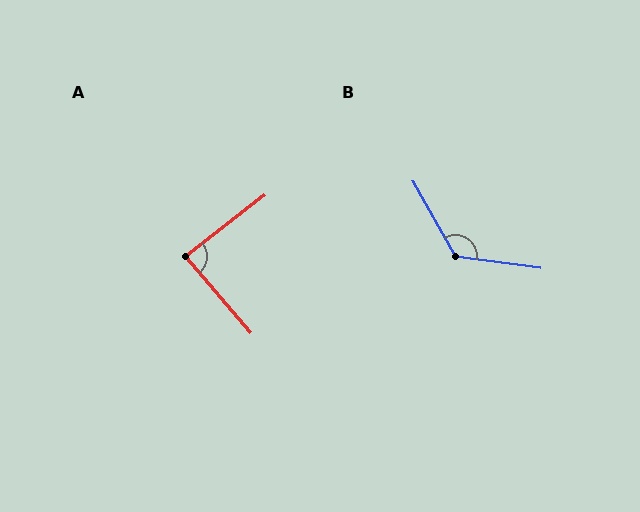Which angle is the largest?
B, at approximately 127 degrees.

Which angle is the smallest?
A, at approximately 87 degrees.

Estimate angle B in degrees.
Approximately 127 degrees.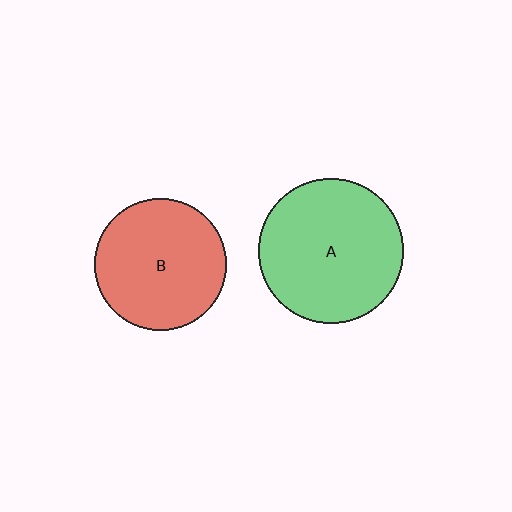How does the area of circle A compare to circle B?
Approximately 1.2 times.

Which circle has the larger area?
Circle A (green).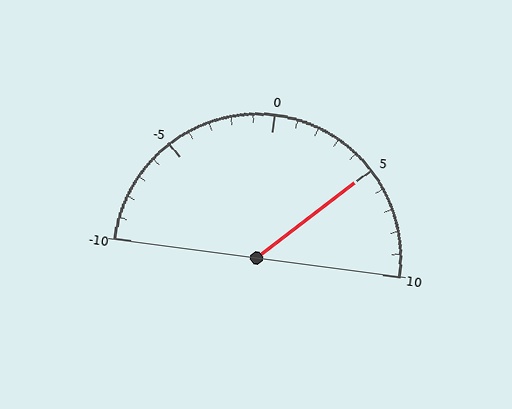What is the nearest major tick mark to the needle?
The nearest major tick mark is 5.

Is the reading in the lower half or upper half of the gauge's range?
The reading is in the upper half of the range (-10 to 10).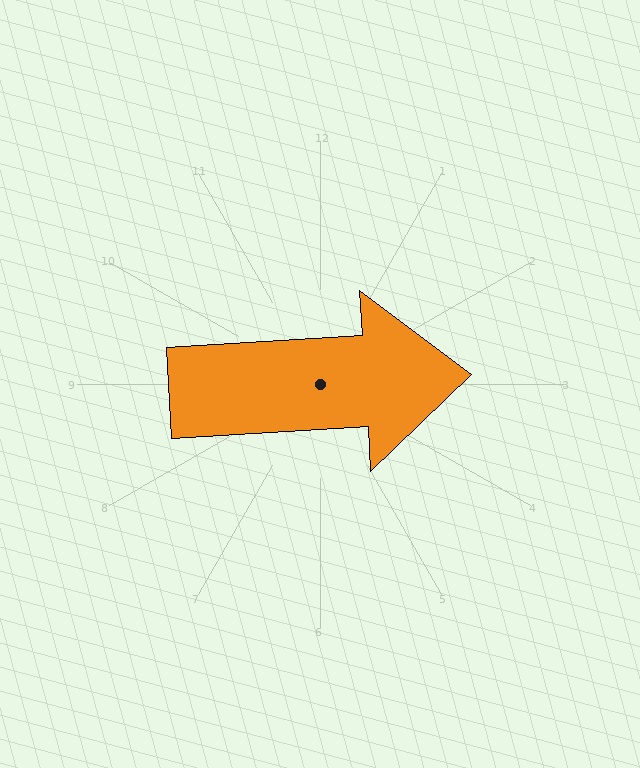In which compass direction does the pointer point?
East.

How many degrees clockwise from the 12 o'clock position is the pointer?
Approximately 86 degrees.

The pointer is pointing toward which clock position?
Roughly 3 o'clock.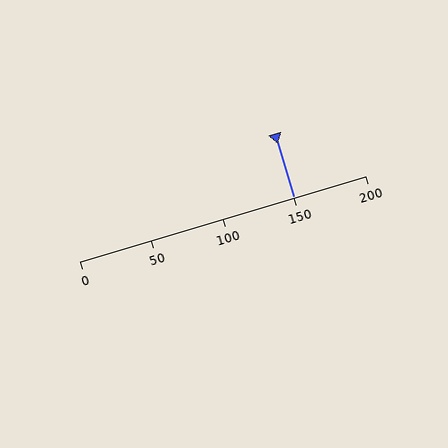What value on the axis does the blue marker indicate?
The marker indicates approximately 150.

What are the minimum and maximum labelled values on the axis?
The axis runs from 0 to 200.